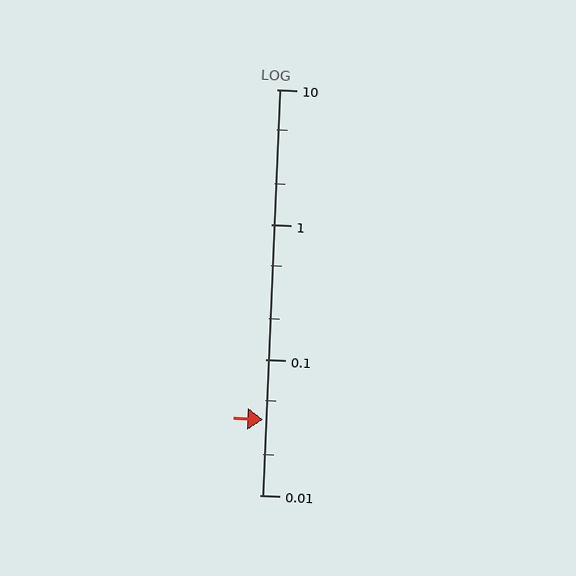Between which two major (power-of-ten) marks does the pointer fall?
The pointer is between 0.01 and 0.1.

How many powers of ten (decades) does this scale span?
The scale spans 3 decades, from 0.01 to 10.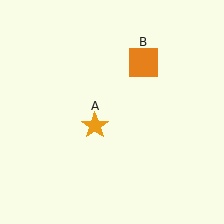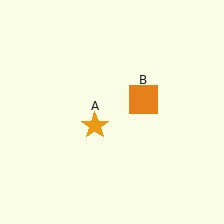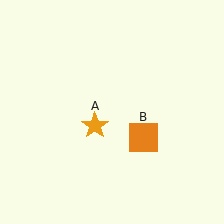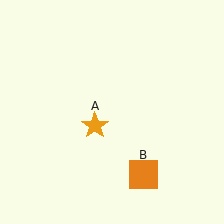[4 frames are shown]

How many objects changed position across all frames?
1 object changed position: orange square (object B).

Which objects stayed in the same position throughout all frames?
Orange star (object A) remained stationary.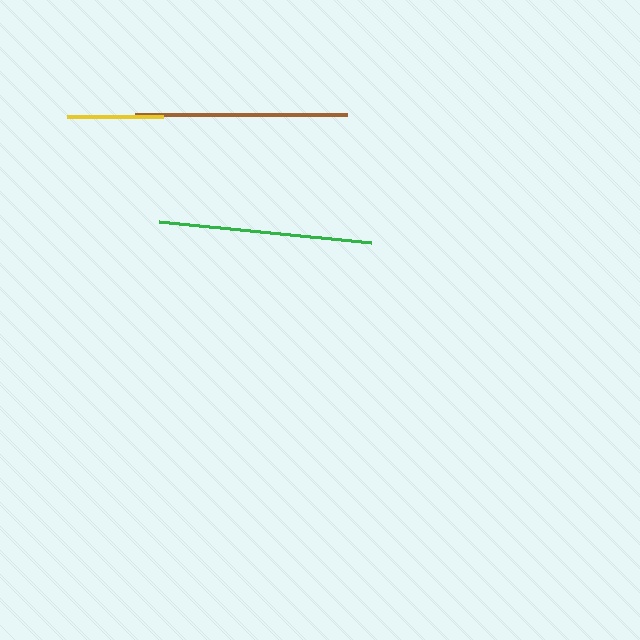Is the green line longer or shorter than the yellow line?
The green line is longer than the yellow line.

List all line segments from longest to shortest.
From longest to shortest: green, brown, yellow.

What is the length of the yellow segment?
The yellow segment is approximately 96 pixels long.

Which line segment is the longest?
The green line is the longest at approximately 213 pixels.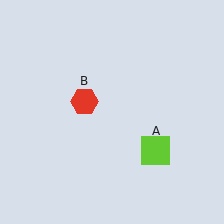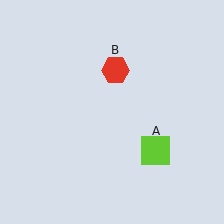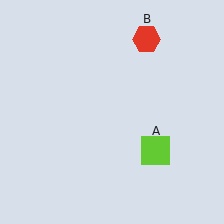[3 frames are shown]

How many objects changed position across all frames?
1 object changed position: red hexagon (object B).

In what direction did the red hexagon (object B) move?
The red hexagon (object B) moved up and to the right.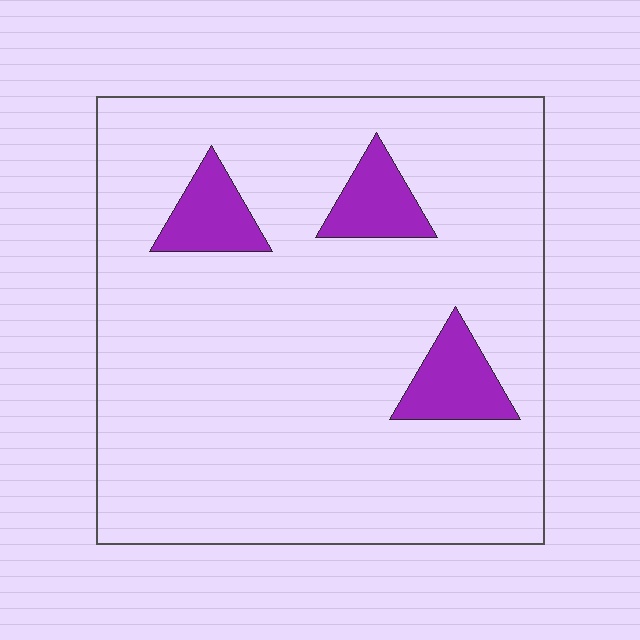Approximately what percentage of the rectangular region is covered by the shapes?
Approximately 10%.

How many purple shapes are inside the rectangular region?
3.